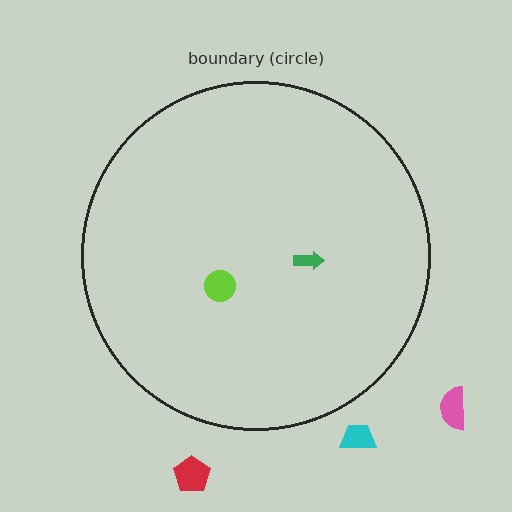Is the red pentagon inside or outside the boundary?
Outside.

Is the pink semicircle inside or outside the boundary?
Outside.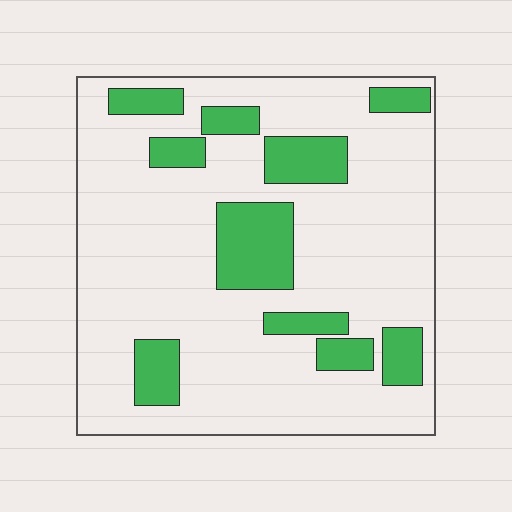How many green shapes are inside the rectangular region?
10.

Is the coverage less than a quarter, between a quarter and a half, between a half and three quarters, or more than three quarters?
Less than a quarter.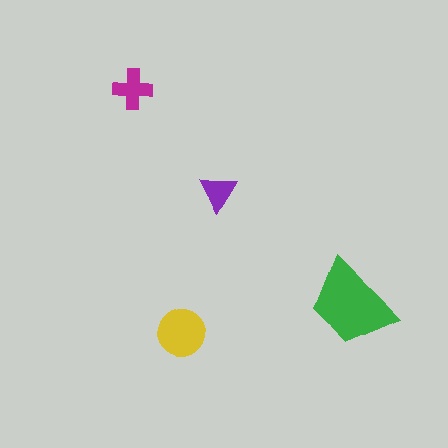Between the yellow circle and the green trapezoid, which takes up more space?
The green trapezoid.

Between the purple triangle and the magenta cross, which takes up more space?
The magenta cross.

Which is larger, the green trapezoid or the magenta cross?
The green trapezoid.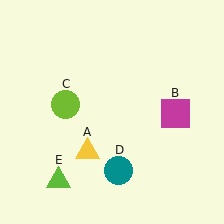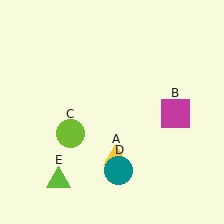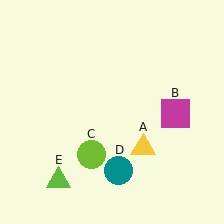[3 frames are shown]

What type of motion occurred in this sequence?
The yellow triangle (object A), lime circle (object C) rotated counterclockwise around the center of the scene.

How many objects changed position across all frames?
2 objects changed position: yellow triangle (object A), lime circle (object C).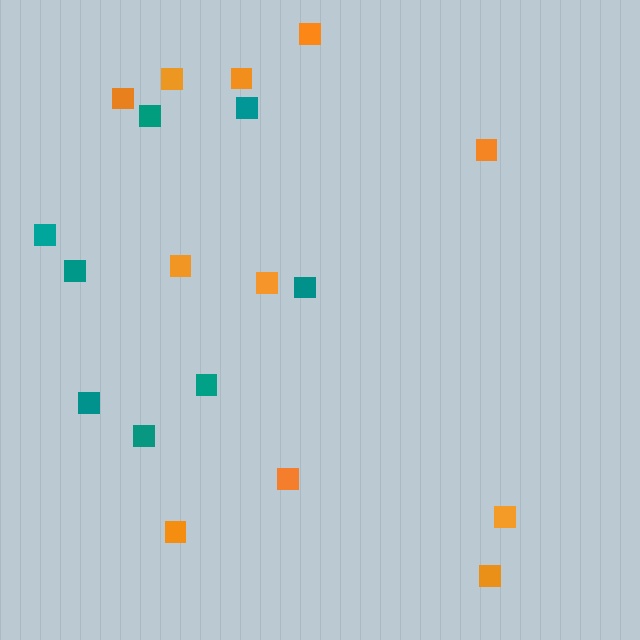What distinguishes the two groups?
There are 2 groups: one group of orange squares (11) and one group of teal squares (8).